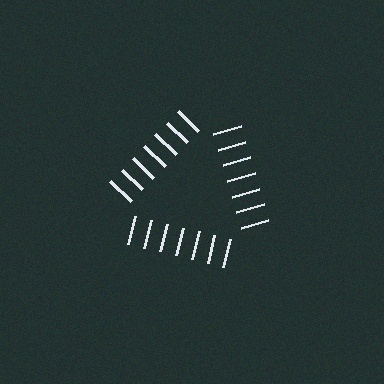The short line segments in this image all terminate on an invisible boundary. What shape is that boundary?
An illusory triangle — the line segments terminate on its edges but no continuous stroke is drawn.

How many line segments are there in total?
21 — 7 along each of the 3 edges.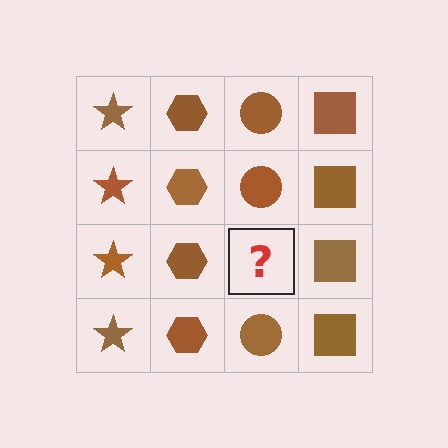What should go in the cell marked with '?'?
The missing cell should contain a brown circle.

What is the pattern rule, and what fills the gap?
The rule is that each column has a consistent shape. The gap should be filled with a brown circle.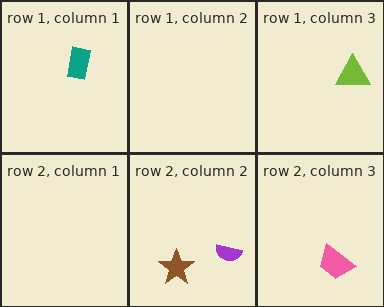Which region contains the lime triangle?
The row 1, column 3 region.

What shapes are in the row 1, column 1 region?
The teal rectangle.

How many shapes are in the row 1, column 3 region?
1.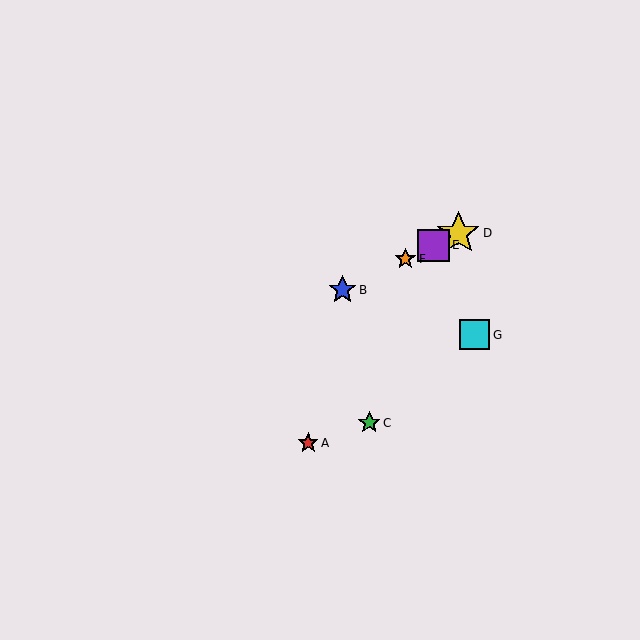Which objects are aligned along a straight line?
Objects B, D, E, F are aligned along a straight line.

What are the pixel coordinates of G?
Object G is at (474, 335).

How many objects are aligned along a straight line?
4 objects (B, D, E, F) are aligned along a straight line.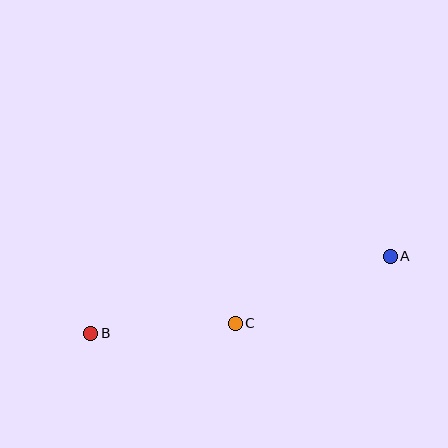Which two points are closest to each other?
Points B and C are closest to each other.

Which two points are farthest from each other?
Points A and B are farthest from each other.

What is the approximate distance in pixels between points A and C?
The distance between A and C is approximately 169 pixels.